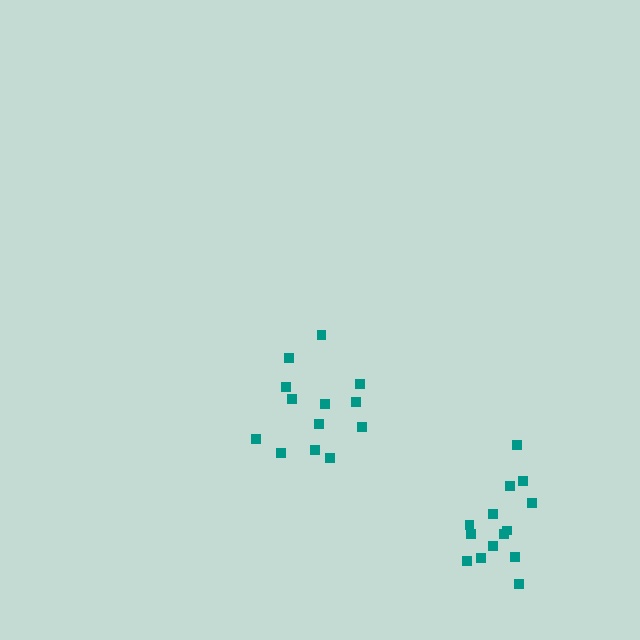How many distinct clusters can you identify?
There are 2 distinct clusters.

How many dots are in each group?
Group 1: 13 dots, Group 2: 14 dots (27 total).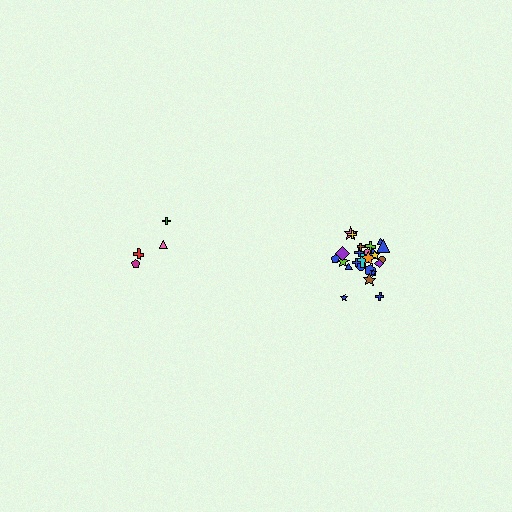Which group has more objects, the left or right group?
The right group.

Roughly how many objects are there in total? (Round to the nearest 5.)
Roughly 30 objects in total.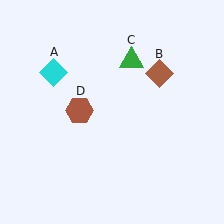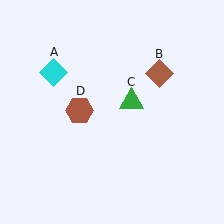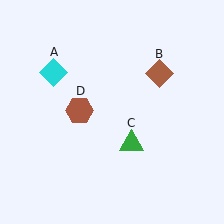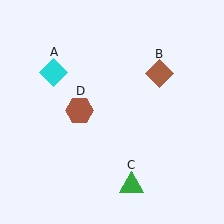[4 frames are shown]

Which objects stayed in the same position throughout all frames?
Cyan diamond (object A) and brown diamond (object B) and brown hexagon (object D) remained stationary.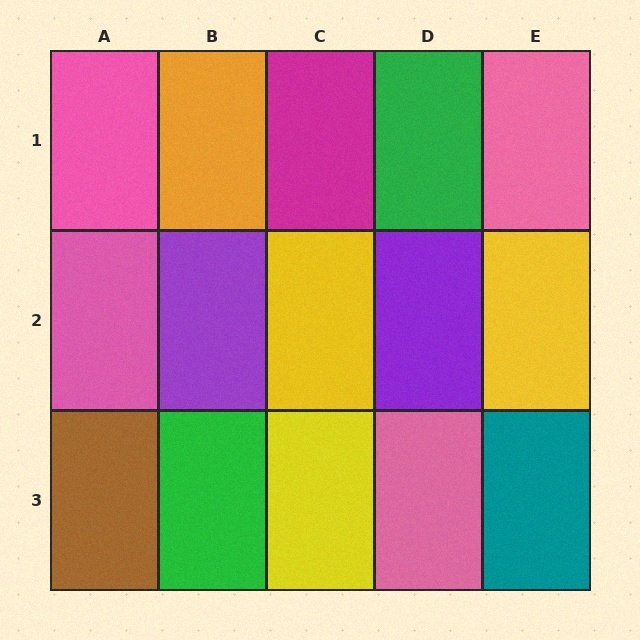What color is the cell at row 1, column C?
Magenta.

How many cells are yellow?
3 cells are yellow.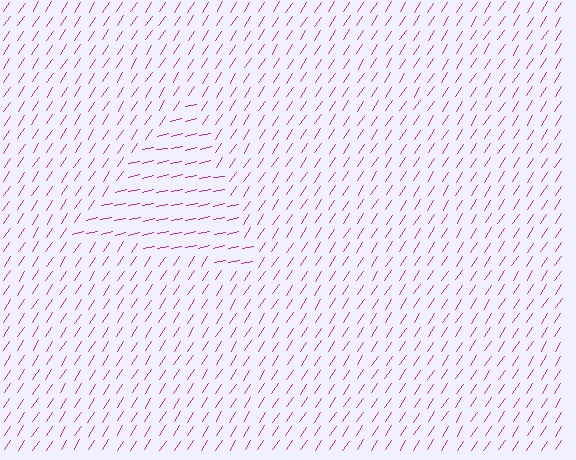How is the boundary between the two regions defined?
The boundary is defined purely by a change in line orientation (approximately 45 degrees difference). All lines are the same color and thickness.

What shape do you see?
I see a triangle.